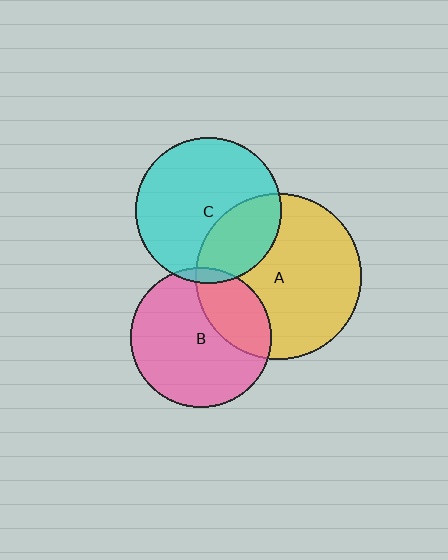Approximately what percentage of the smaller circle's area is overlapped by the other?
Approximately 30%.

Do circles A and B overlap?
Yes.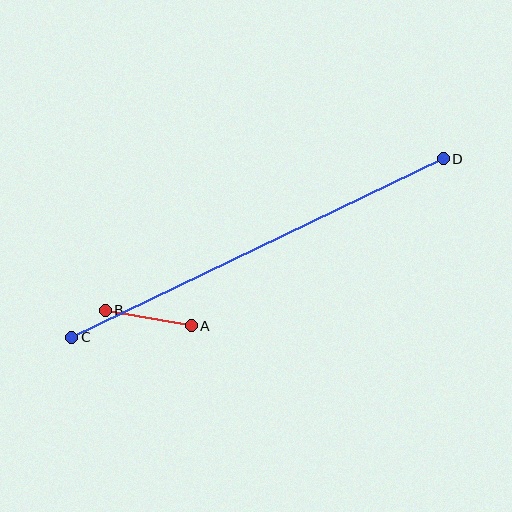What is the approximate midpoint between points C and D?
The midpoint is at approximately (257, 248) pixels.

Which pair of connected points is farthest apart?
Points C and D are farthest apart.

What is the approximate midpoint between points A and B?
The midpoint is at approximately (148, 318) pixels.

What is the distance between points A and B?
The distance is approximately 87 pixels.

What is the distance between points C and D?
The distance is approximately 412 pixels.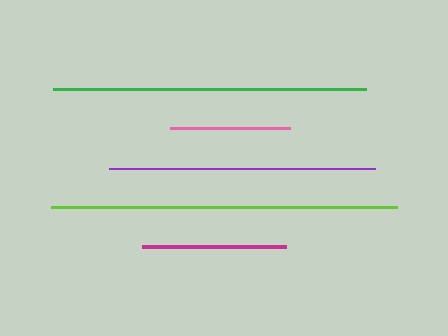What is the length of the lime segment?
The lime segment is approximately 345 pixels long.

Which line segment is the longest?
The lime line is the longest at approximately 345 pixels.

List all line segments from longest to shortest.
From longest to shortest: lime, green, purple, magenta, pink.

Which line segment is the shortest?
The pink line is the shortest at approximately 121 pixels.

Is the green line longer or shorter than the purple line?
The green line is longer than the purple line.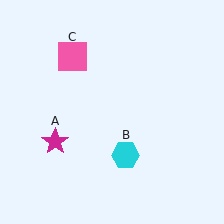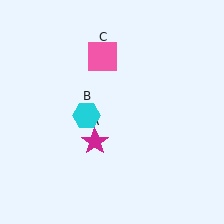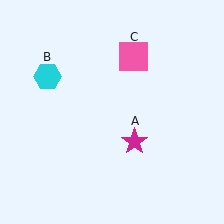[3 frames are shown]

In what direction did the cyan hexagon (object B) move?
The cyan hexagon (object B) moved up and to the left.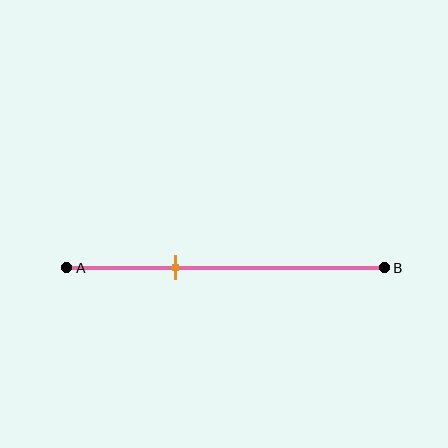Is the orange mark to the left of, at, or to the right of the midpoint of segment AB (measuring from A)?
The orange mark is to the left of the midpoint of segment AB.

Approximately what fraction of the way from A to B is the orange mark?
The orange mark is approximately 35% of the way from A to B.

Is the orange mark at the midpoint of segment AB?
No, the mark is at about 35% from A, not at the 50% midpoint.